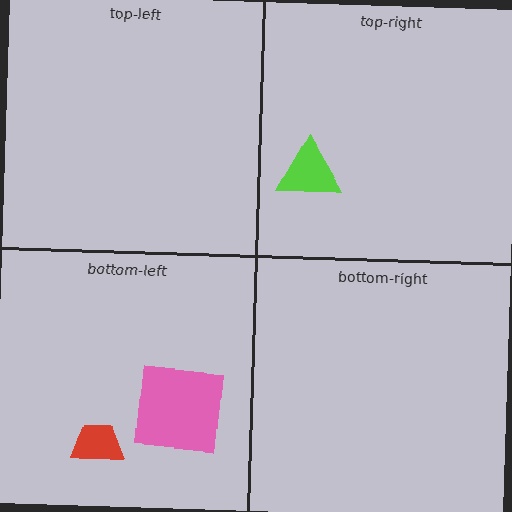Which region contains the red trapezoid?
The bottom-left region.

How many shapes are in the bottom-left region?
2.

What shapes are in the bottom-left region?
The red trapezoid, the pink square.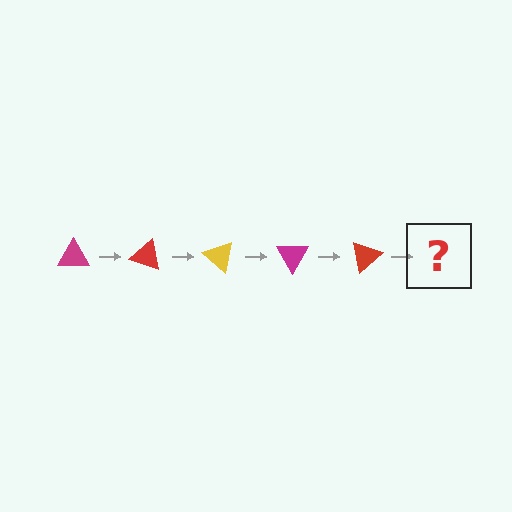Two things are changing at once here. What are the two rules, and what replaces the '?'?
The two rules are that it rotates 20 degrees each step and the color cycles through magenta, red, and yellow. The '?' should be a yellow triangle, rotated 100 degrees from the start.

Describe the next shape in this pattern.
It should be a yellow triangle, rotated 100 degrees from the start.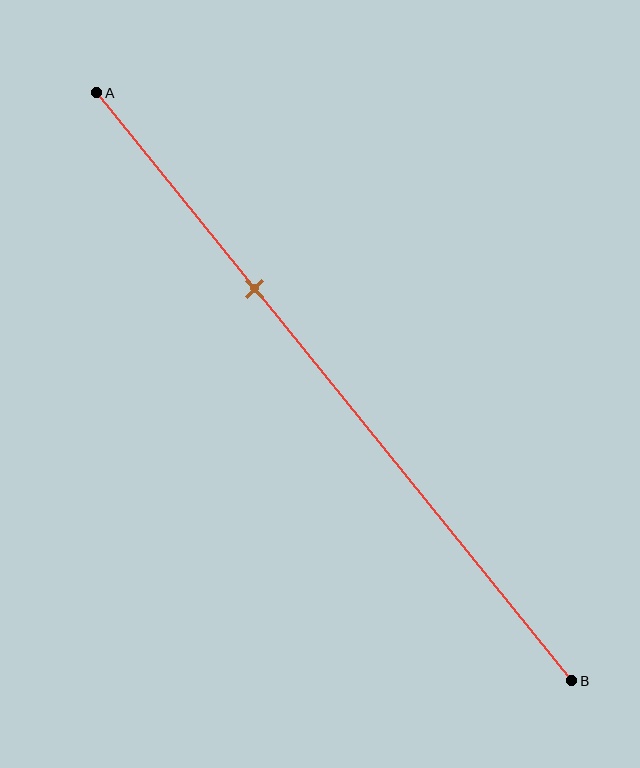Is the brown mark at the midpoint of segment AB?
No, the mark is at about 35% from A, not at the 50% midpoint.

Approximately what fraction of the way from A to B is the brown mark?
The brown mark is approximately 35% of the way from A to B.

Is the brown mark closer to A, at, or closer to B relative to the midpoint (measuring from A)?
The brown mark is closer to point A than the midpoint of segment AB.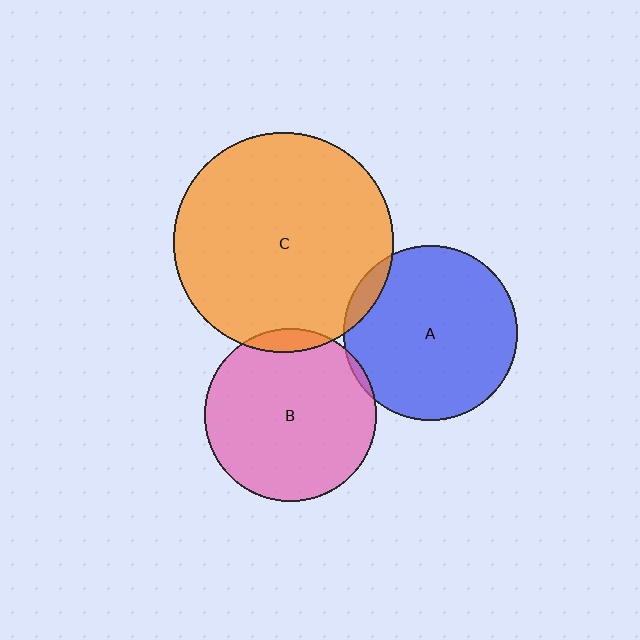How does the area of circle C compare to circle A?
Approximately 1.6 times.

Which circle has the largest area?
Circle C (orange).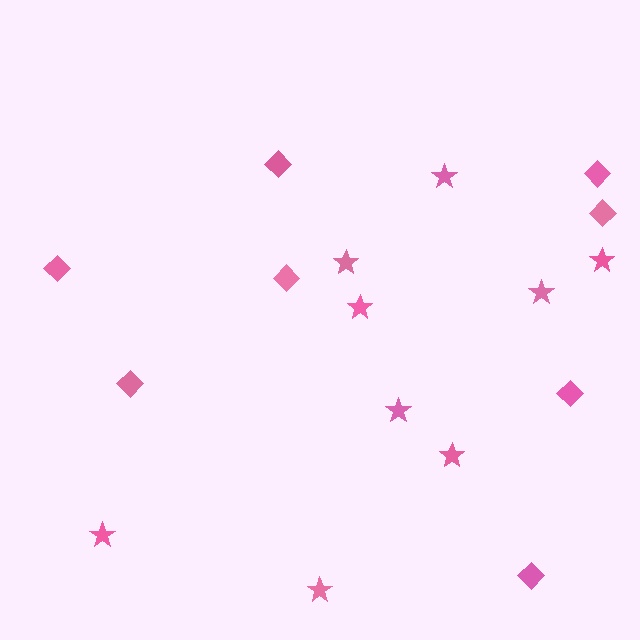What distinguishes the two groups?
There are 2 groups: one group of diamonds (8) and one group of stars (9).